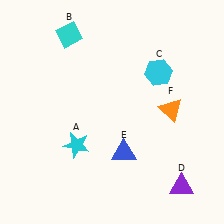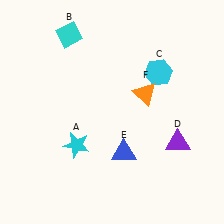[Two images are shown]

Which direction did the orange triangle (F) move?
The orange triangle (F) moved left.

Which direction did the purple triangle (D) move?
The purple triangle (D) moved up.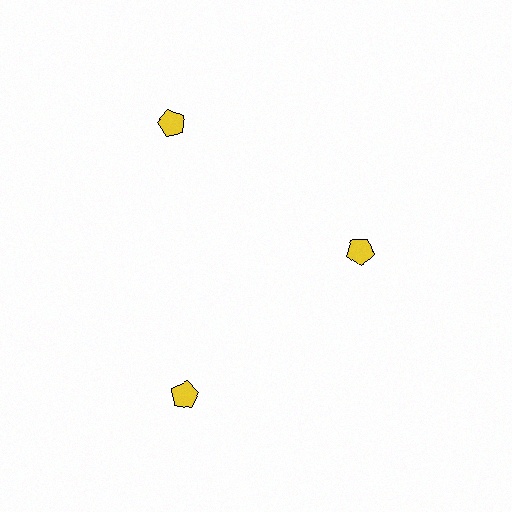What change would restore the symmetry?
The symmetry would be restored by moving it outward, back onto the ring so that all 3 pentagons sit at equal angles and equal distance from the center.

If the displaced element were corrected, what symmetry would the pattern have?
It would have 3-fold rotational symmetry — the pattern would map onto itself every 120 degrees.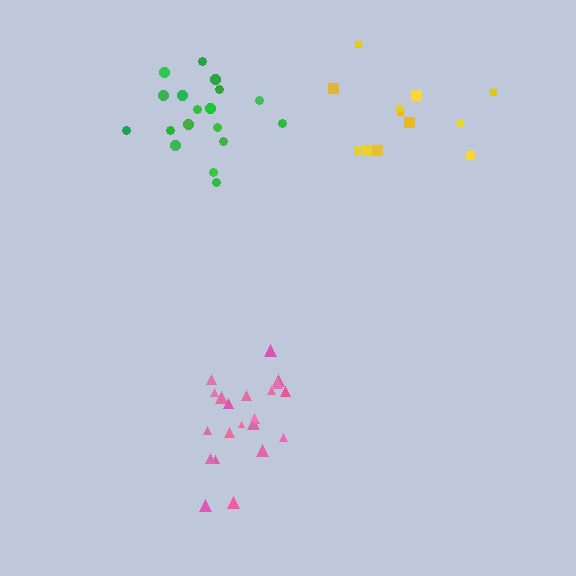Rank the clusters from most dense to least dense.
pink, green, yellow.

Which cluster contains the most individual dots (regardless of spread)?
Pink (22).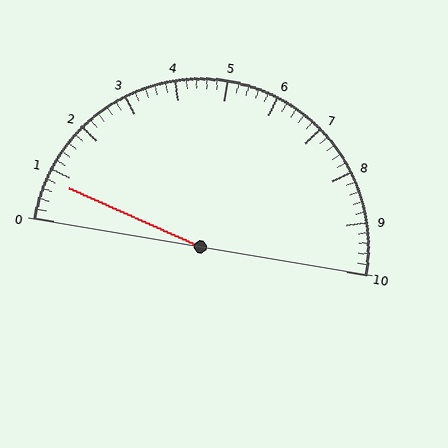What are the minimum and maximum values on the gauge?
The gauge ranges from 0 to 10.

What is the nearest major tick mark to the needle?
The nearest major tick mark is 1.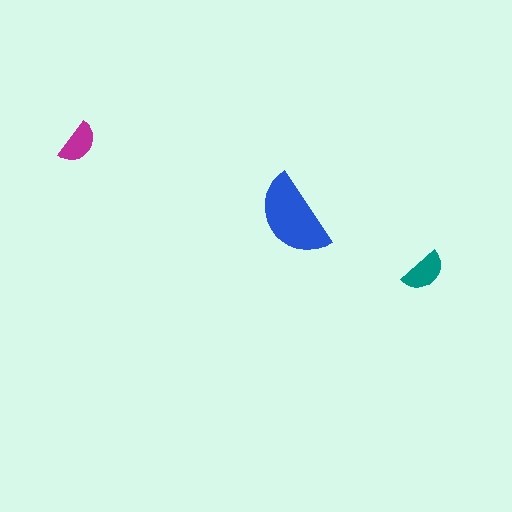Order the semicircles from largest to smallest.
the blue one, the teal one, the magenta one.